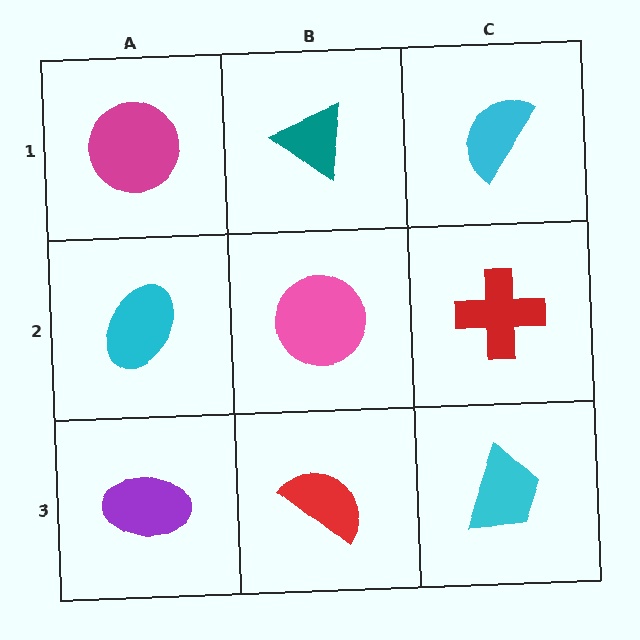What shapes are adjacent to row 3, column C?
A red cross (row 2, column C), a red semicircle (row 3, column B).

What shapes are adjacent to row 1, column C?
A red cross (row 2, column C), a teal triangle (row 1, column B).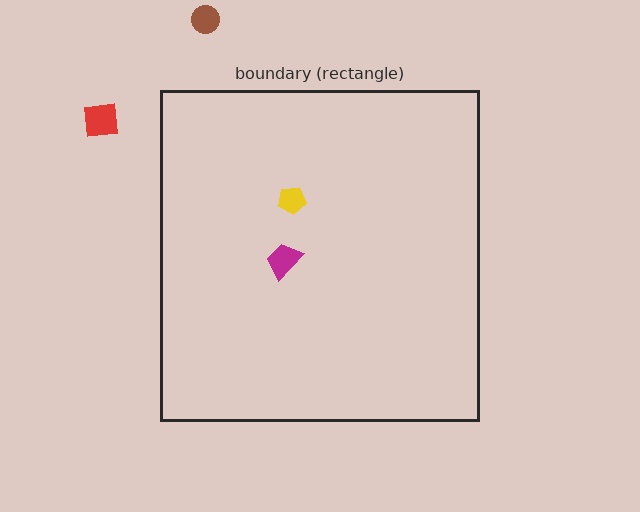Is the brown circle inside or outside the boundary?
Outside.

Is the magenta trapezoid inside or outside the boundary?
Inside.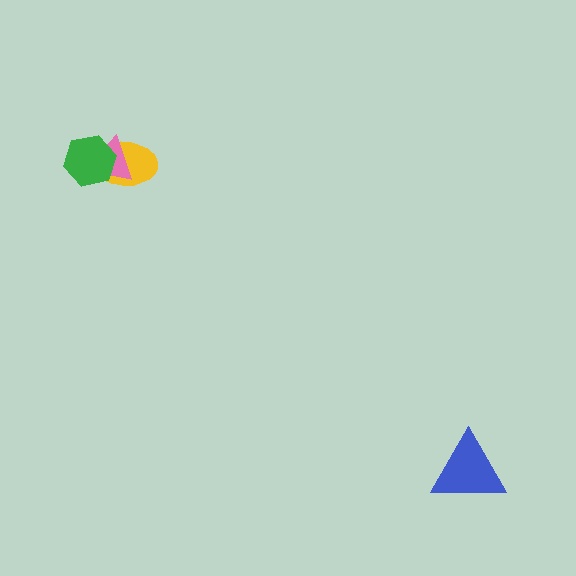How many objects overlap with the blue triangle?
0 objects overlap with the blue triangle.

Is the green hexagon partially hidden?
No, no other shape covers it.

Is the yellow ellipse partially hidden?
Yes, it is partially covered by another shape.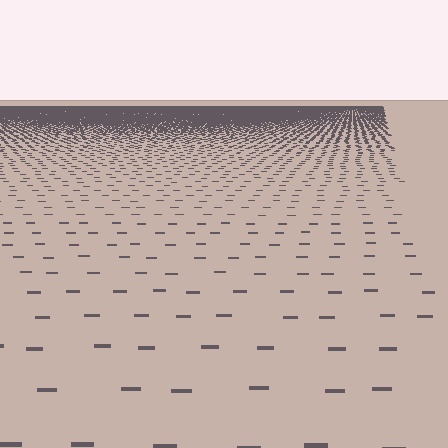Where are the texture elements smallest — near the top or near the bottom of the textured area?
Near the top.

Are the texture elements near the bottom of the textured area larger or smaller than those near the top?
Larger. Near the bottom, elements are closer to the viewer and appear at a bigger on-screen size.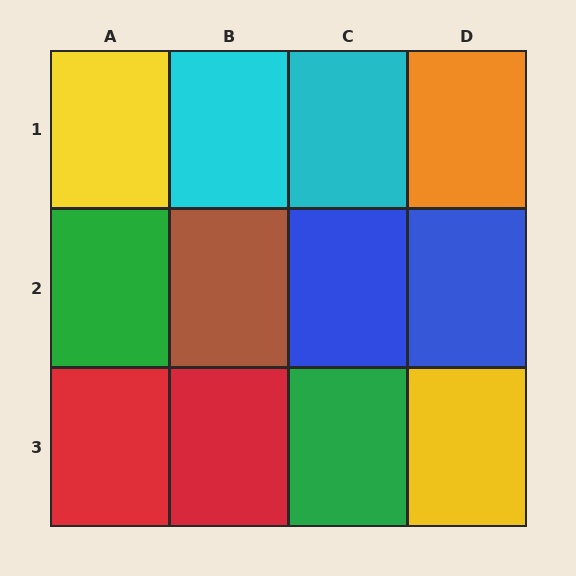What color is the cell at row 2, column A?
Green.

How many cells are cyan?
2 cells are cyan.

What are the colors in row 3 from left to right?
Red, red, green, yellow.